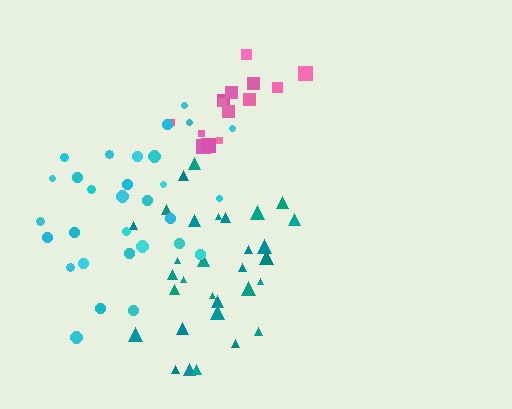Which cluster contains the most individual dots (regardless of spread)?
Teal (31).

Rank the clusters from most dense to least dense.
pink, teal, cyan.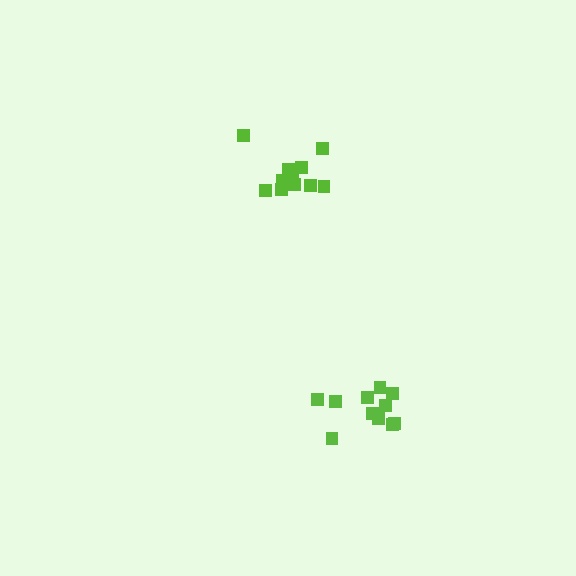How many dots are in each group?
Group 1: 11 dots, Group 2: 14 dots (25 total).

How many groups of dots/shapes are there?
There are 2 groups.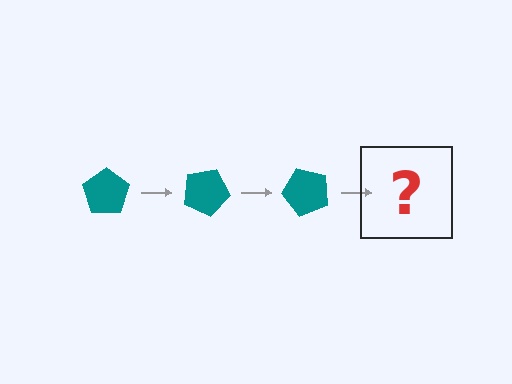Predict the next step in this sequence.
The next step is a teal pentagon rotated 75 degrees.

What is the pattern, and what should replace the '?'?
The pattern is that the pentagon rotates 25 degrees each step. The '?' should be a teal pentagon rotated 75 degrees.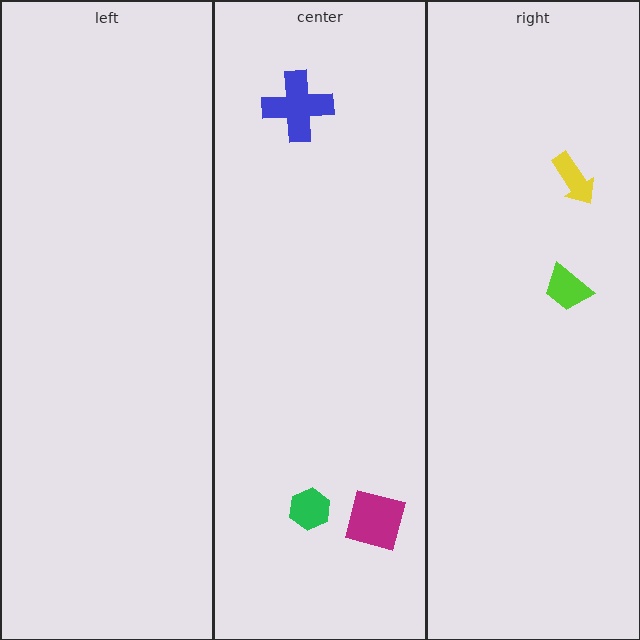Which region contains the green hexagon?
The center region.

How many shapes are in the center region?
3.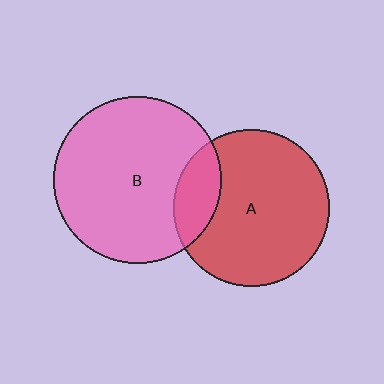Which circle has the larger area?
Circle B (pink).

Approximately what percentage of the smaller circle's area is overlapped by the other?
Approximately 20%.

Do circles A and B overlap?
Yes.